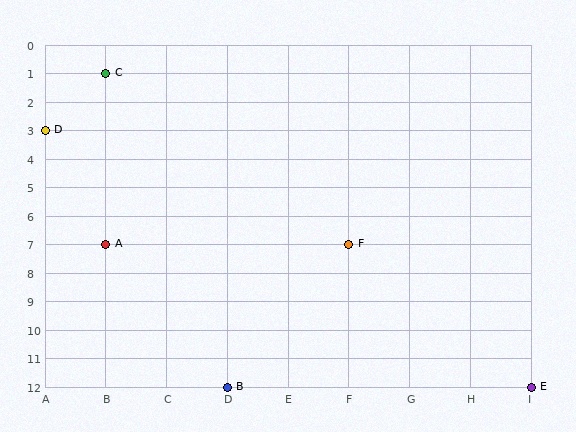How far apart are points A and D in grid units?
Points A and D are 1 column and 4 rows apart (about 4.1 grid units diagonally).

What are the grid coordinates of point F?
Point F is at grid coordinates (F, 7).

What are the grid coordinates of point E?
Point E is at grid coordinates (I, 12).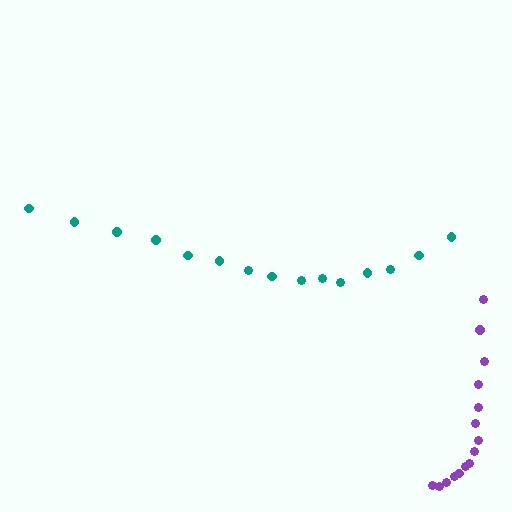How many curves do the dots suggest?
There are 2 distinct paths.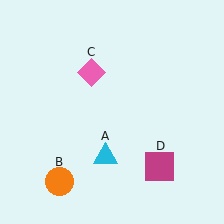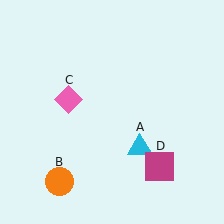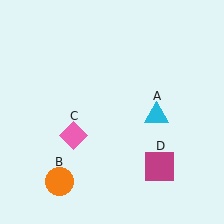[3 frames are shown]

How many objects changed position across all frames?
2 objects changed position: cyan triangle (object A), pink diamond (object C).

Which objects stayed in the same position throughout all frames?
Orange circle (object B) and magenta square (object D) remained stationary.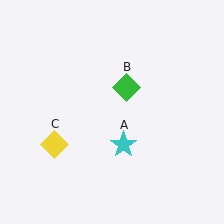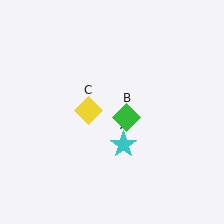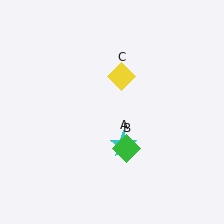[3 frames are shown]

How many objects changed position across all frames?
2 objects changed position: green diamond (object B), yellow diamond (object C).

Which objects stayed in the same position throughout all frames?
Cyan star (object A) remained stationary.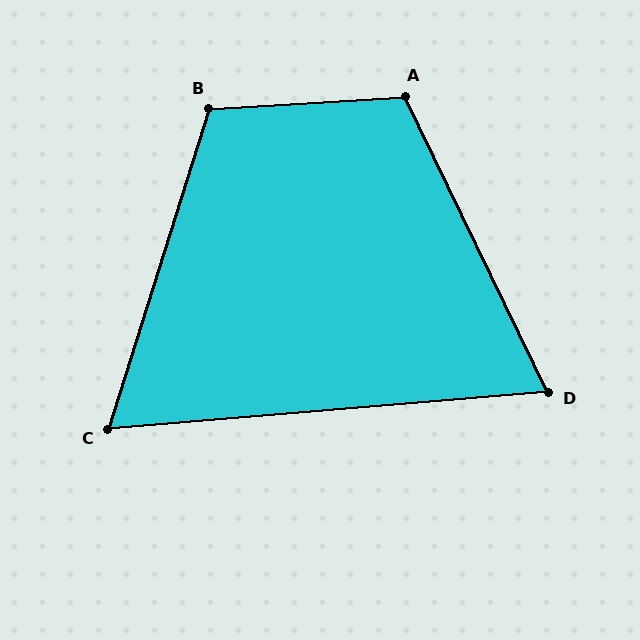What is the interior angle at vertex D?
Approximately 69 degrees (acute).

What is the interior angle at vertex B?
Approximately 111 degrees (obtuse).